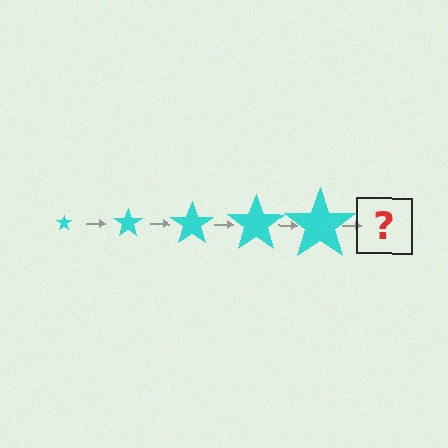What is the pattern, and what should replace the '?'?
The pattern is that the star gets progressively larger each step. The '?' should be a cyan star, larger than the previous one.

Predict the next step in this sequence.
The next step is a cyan star, larger than the previous one.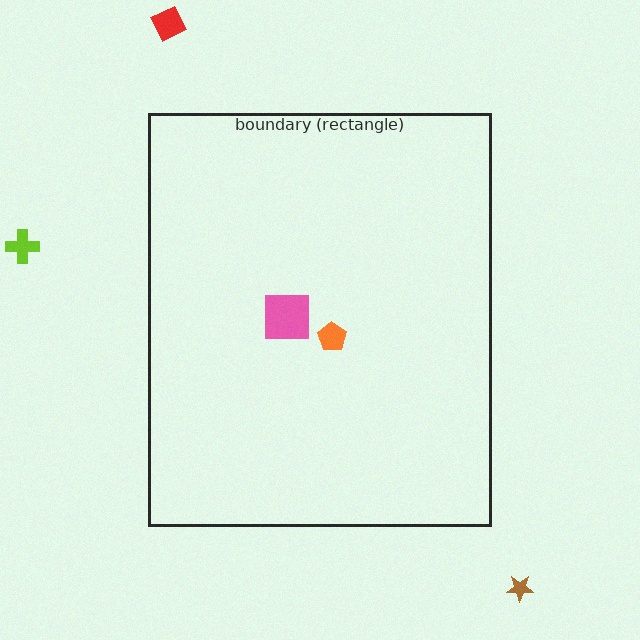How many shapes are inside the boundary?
2 inside, 3 outside.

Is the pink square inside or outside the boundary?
Inside.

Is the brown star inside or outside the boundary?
Outside.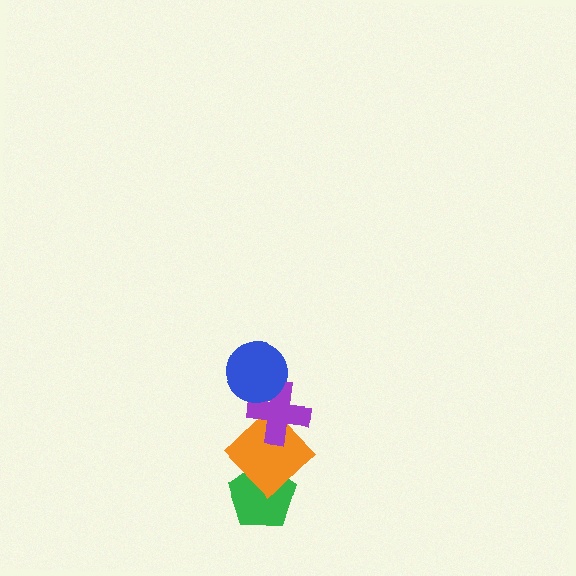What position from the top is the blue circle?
The blue circle is 1st from the top.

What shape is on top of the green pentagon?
The orange diamond is on top of the green pentagon.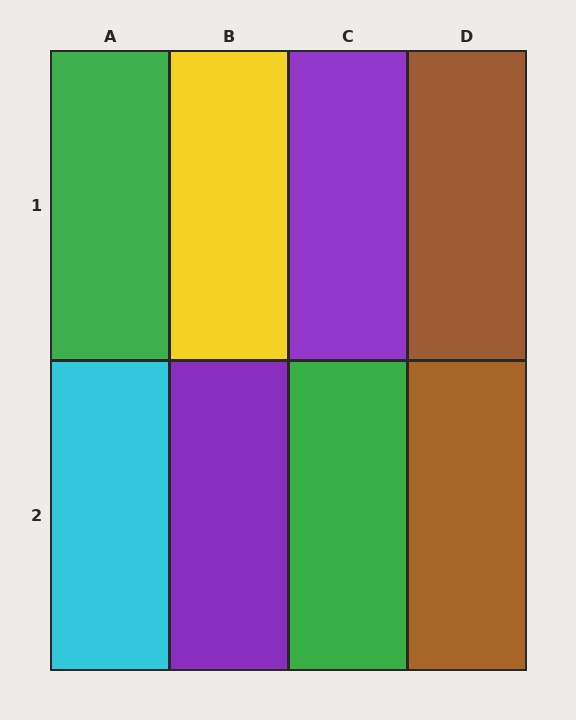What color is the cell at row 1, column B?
Yellow.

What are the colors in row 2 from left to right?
Cyan, purple, green, brown.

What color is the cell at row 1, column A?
Green.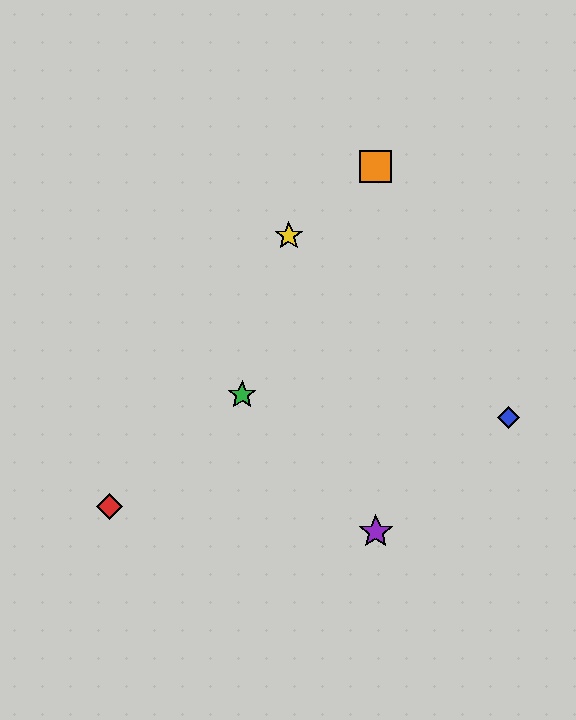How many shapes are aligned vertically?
2 shapes (the purple star, the orange square) are aligned vertically.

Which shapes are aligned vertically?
The purple star, the orange square are aligned vertically.